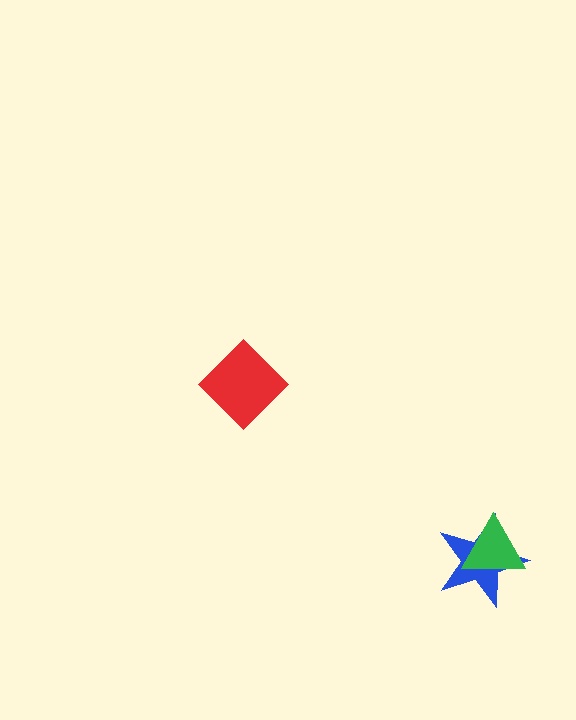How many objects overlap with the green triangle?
1 object overlaps with the green triangle.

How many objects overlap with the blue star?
1 object overlaps with the blue star.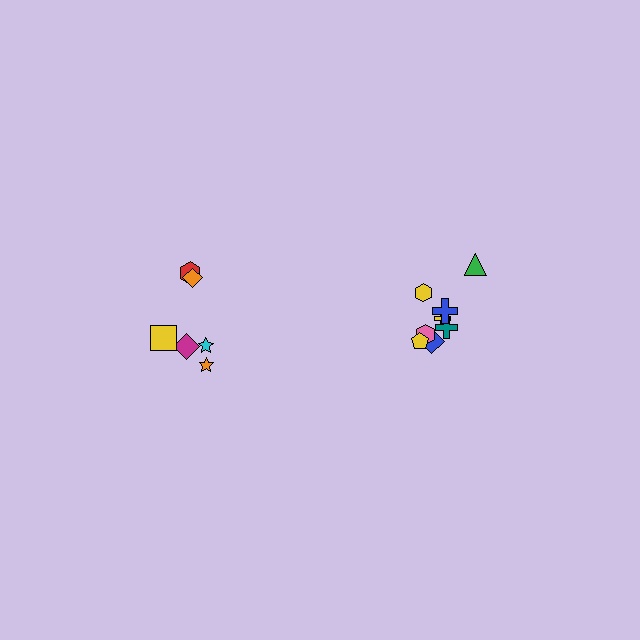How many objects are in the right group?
There are 8 objects.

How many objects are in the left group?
There are 6 objects.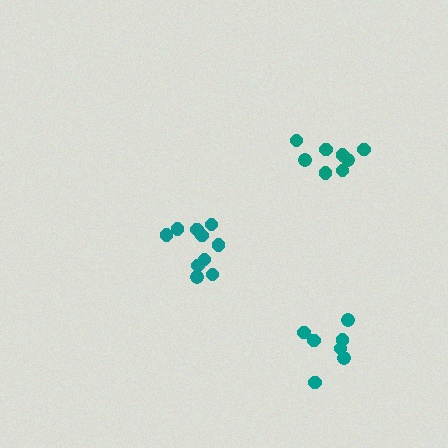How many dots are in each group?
Group 1: 10 dots, Group 2: 7 dots, Group 3: 8 dots (25 total).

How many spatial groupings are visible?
There are 3 spatial groupings.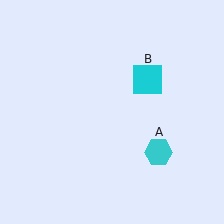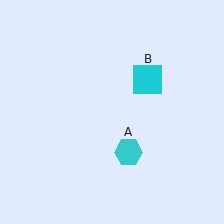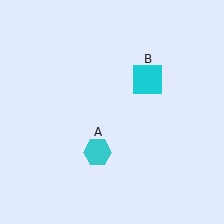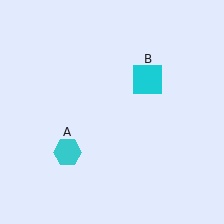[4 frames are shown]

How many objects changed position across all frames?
1 object changed position: cyan hexagon (object A).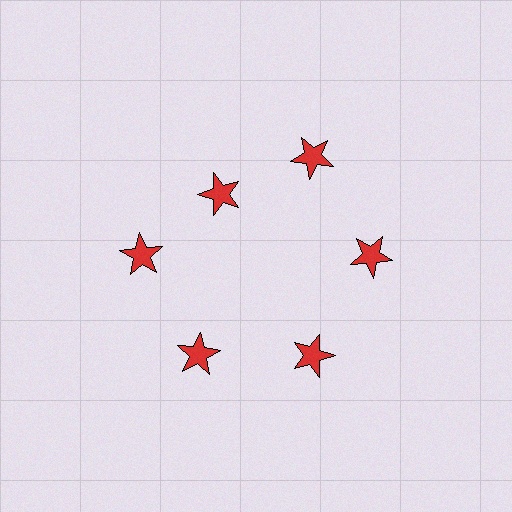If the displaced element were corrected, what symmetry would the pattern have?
It would have 6-fold rotational symmetry — the pattern would map onto itself every 60 degrees.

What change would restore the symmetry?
The symmetry would be restored by moving it outward, back onto the ring so that all 6 stars sit at equal angles and equal distance from the center.